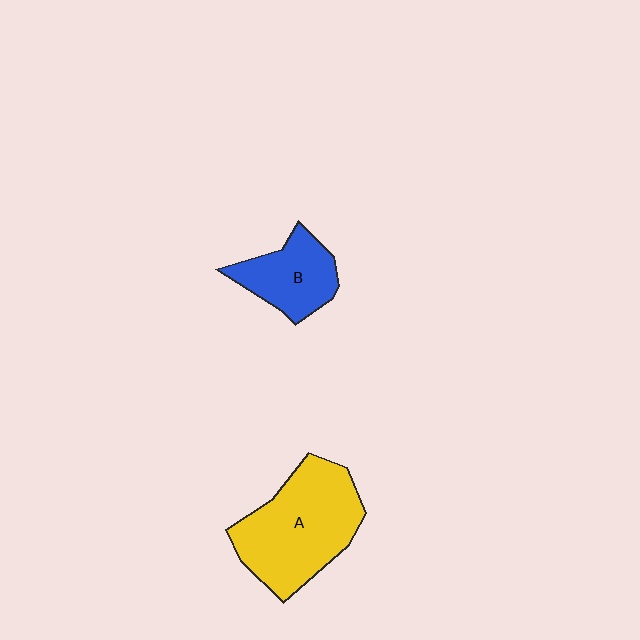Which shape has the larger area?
Shape A (yellow).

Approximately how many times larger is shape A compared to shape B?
Approximately 1.9 times.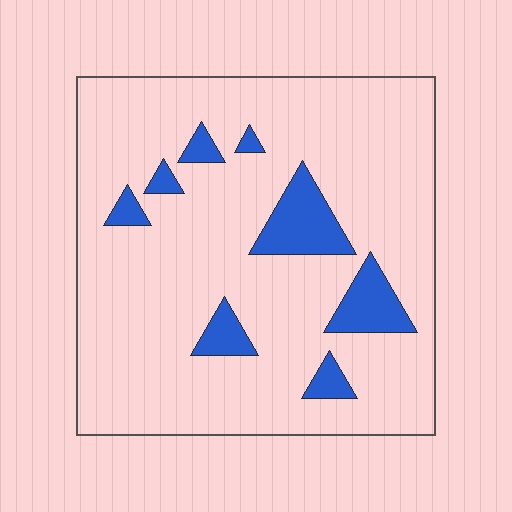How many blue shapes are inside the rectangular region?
8.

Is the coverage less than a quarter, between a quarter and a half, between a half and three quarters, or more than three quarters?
Less than a quarter.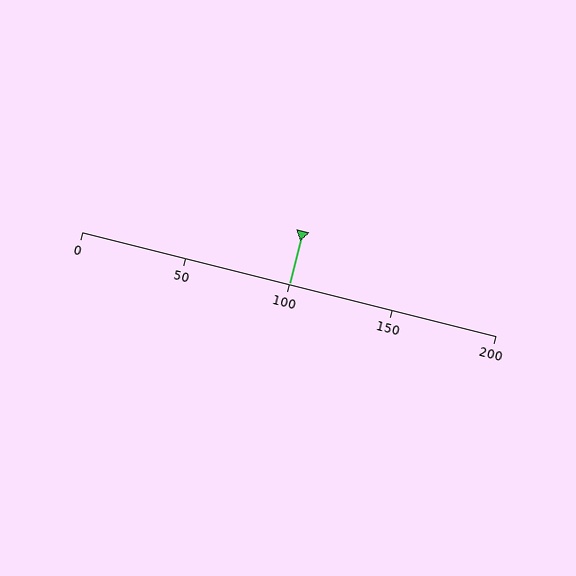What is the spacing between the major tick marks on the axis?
The major ticks are spaced 50 apart.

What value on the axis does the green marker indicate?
The marker indicates approximately 100.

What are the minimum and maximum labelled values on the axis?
The axis runs from 0 to 200.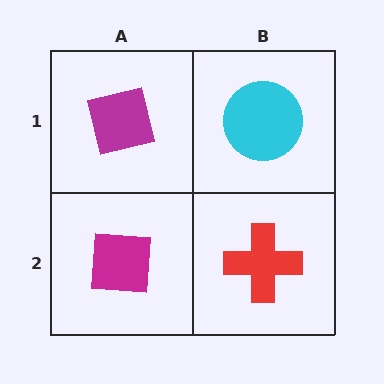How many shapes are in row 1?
2 shapes.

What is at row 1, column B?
A cyan circle.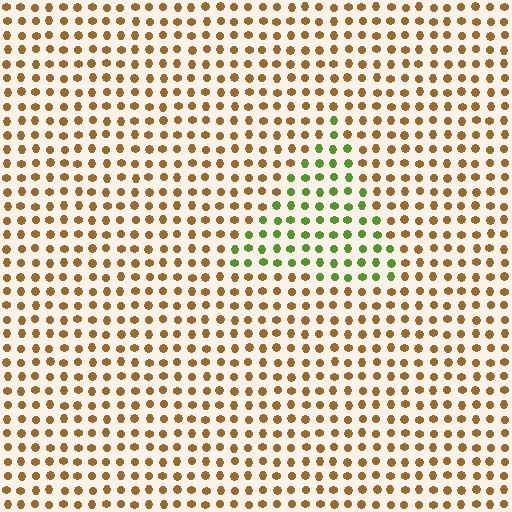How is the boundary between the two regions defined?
The boundary is defined purely by a slight shift in hue (about 62 degrees). Spacing, size, and orientation are identical on both sides.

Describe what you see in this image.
The image is filled with small brown elements in a uniform arrangement. A triangle-shaped region is visible where the elements are tinted to a slightly different hue, forming a subtle color boundary.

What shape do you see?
I see a triangle.